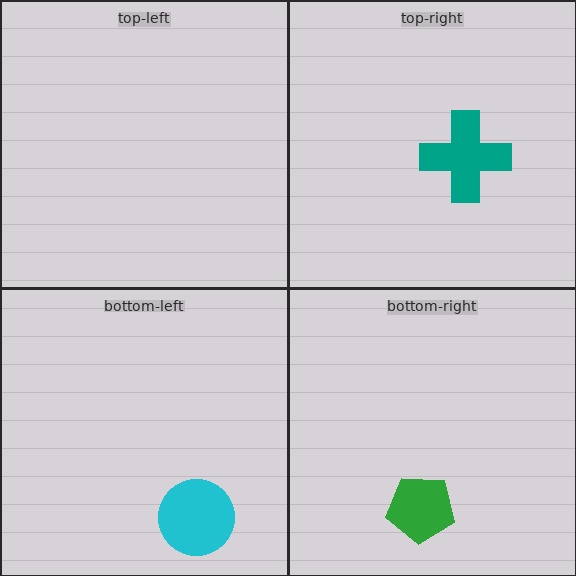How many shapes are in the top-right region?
1.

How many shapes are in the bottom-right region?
1.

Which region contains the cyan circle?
The bottom-left region.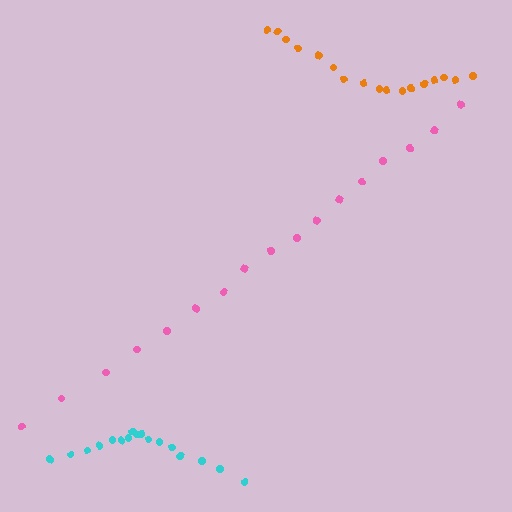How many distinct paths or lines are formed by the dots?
There are 3 distinct paths.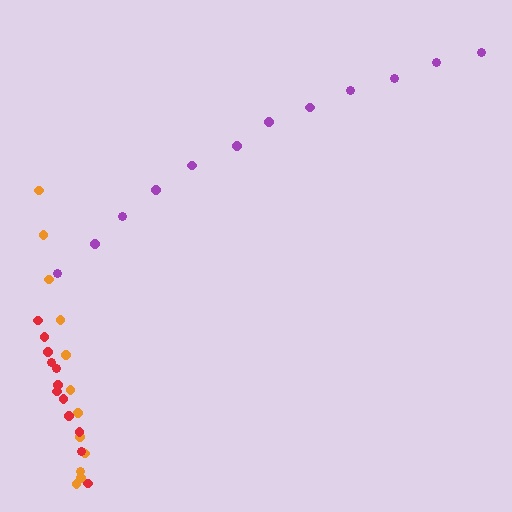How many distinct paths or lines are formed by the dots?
There are 3 distinct paths.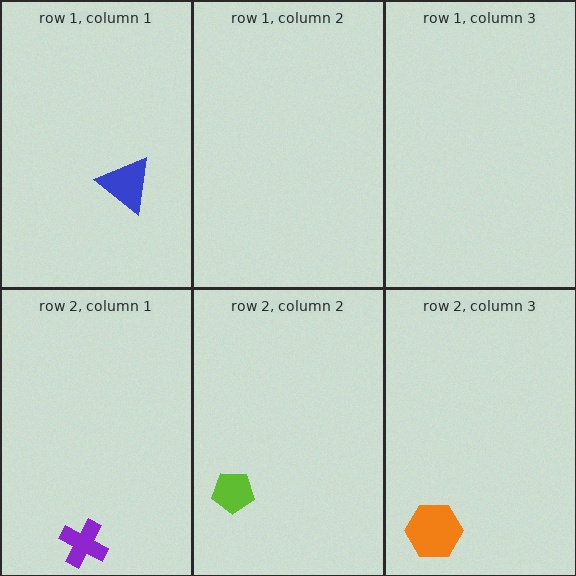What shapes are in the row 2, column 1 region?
The purple cross.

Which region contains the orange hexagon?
The row 2, column 3 region.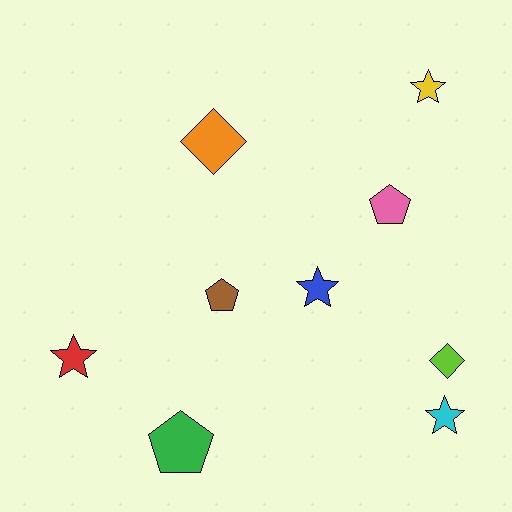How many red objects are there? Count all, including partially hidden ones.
There is 1 red object.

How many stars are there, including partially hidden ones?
There are 4 stars.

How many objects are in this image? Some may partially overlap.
There are 9 objects.